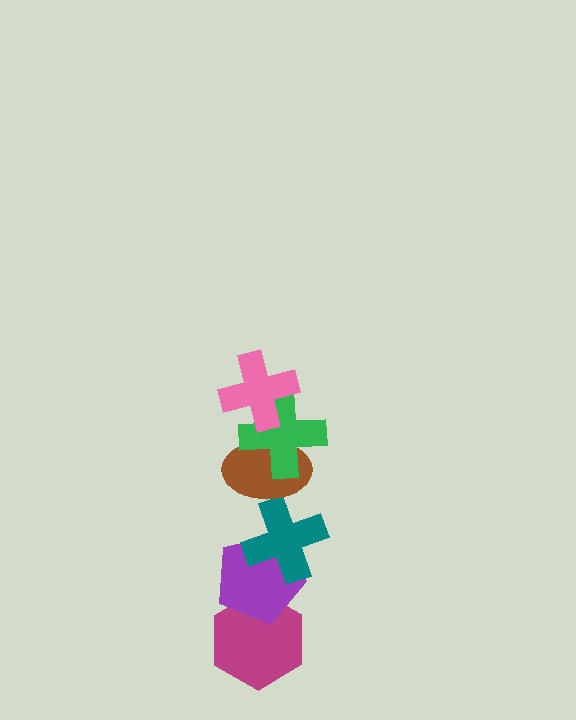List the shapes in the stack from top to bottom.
From top to bottom: the pink cross, the green cross, the brown ellipse, the teal cross, the purple pentagon, the magenta hexagon.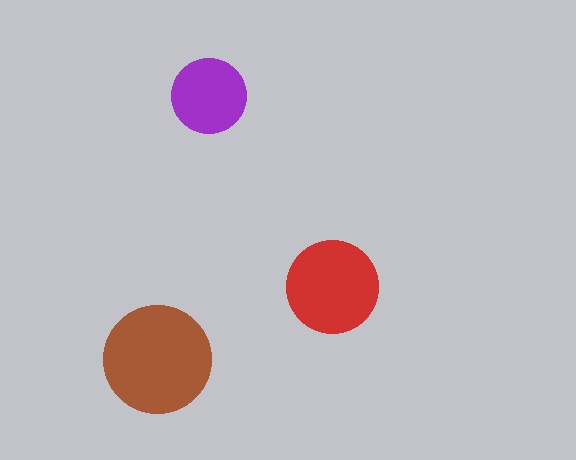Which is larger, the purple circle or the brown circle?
The brown one.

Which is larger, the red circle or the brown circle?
The brown one.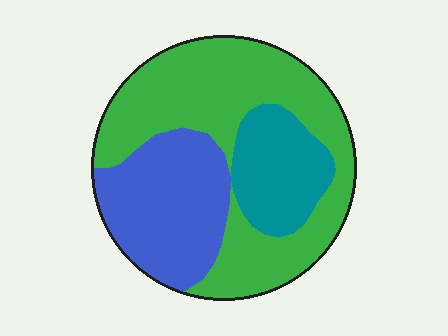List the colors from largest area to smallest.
From largest to smallest: green, blue, teal.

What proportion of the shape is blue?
Blue covers around 30% of the shape.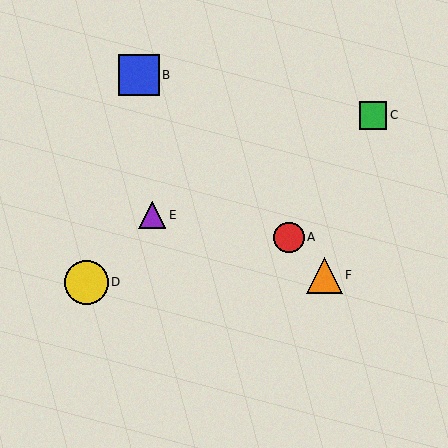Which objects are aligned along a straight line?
Objects A, B, F are aligned along a straight line.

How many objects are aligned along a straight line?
3 objects (A, B, F) are aligned along a straight line.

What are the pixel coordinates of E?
Object E is at (152, 215).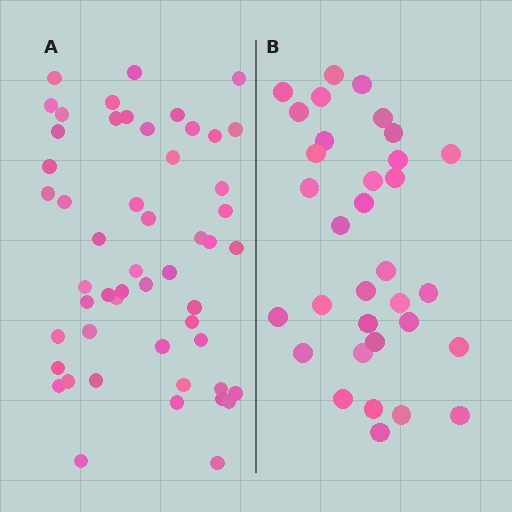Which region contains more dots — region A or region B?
Region A (the left region) has more dots.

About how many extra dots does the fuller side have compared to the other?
Region A has approximately 20 more dots than region B.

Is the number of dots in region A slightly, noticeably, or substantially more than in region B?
Region A has substantially more. The ratio is roughly 1.6 to 1.